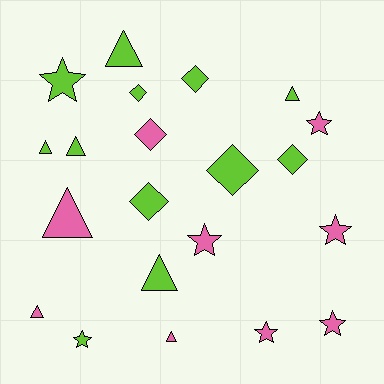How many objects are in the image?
There are 21 objects.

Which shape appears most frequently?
Triangle, with 8 objects.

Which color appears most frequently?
Lime, with 12 objects.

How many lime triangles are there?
There are 5 lime triangles.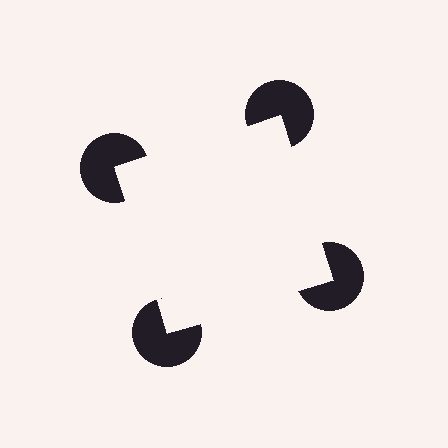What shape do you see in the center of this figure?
An illusory square — its edges are inferred from the aligned wedge cuts in the pac-man discs, not physically drawn.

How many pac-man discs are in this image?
There are 4 — one at each vertex of the illusory square.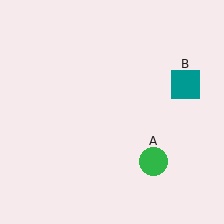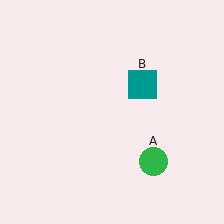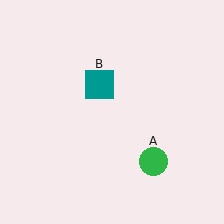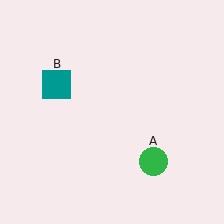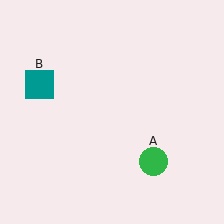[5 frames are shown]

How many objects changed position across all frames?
1 object changed position: teal square (object B).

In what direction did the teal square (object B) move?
The teal square (object B) moved left.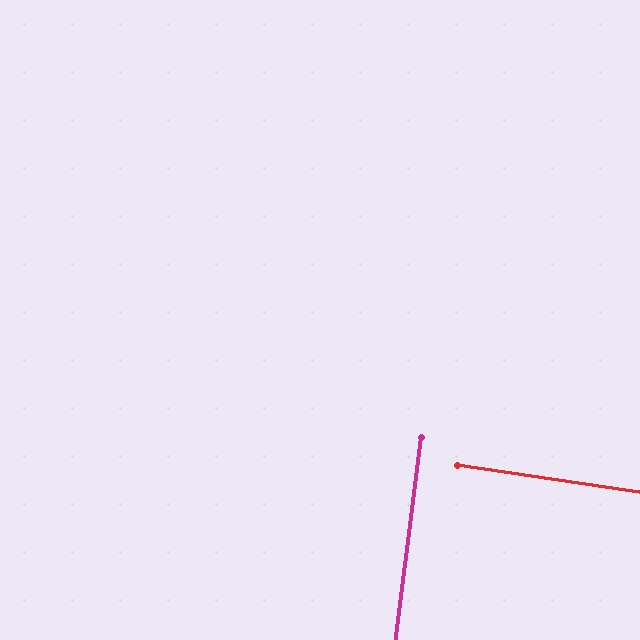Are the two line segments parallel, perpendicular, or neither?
Perpendicular — they meet at approximately 89°.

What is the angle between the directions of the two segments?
Approximately 89 degrees.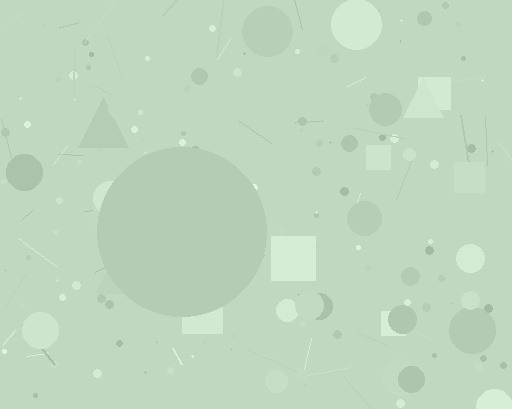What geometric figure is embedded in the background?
A circle is embedded in the background.